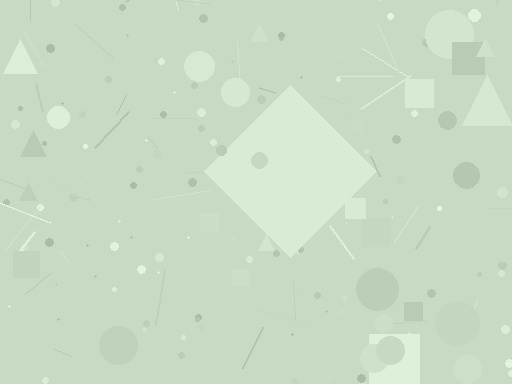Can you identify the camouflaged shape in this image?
The camouflaged shape is a diamond.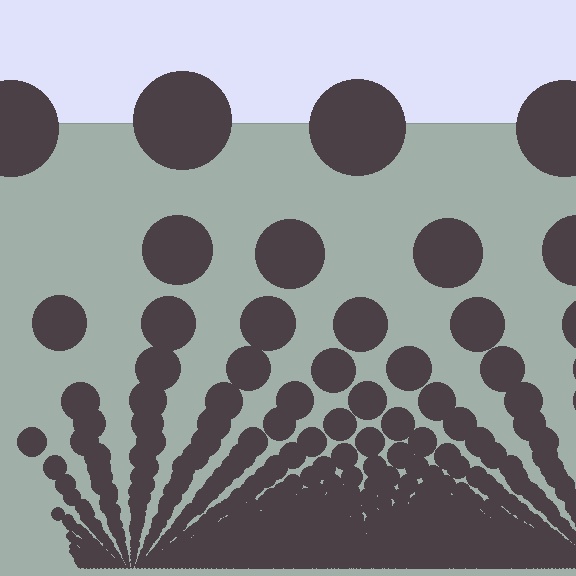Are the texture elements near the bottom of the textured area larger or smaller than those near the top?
Smaller. The gradient is inverted — elements near the bottom are smaller and denser.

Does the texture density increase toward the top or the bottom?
Density increases toward the bottom.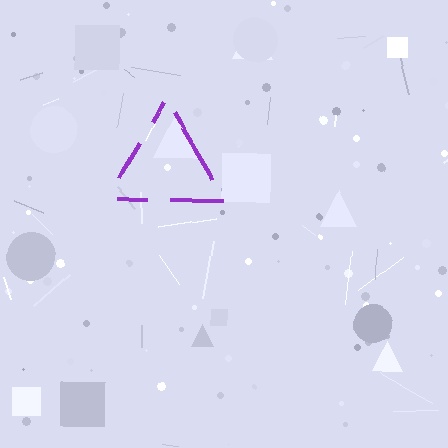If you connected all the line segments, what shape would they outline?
They would outline a triangle.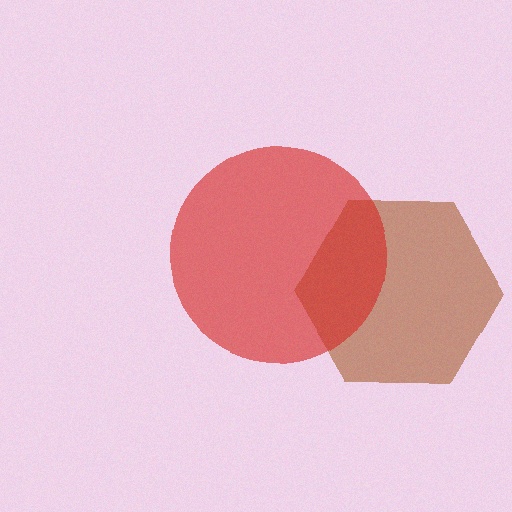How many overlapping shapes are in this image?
There are 2 overlapping shapes in the image.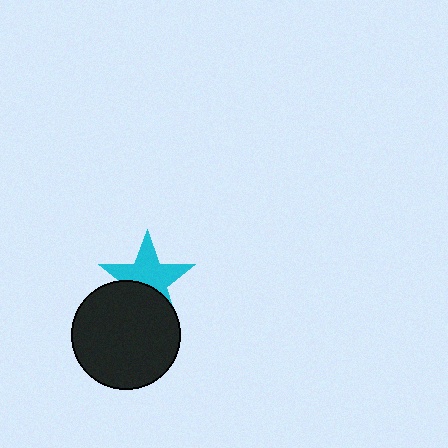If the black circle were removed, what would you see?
You would see the complete cyan star.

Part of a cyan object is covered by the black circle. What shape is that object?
It is a star.